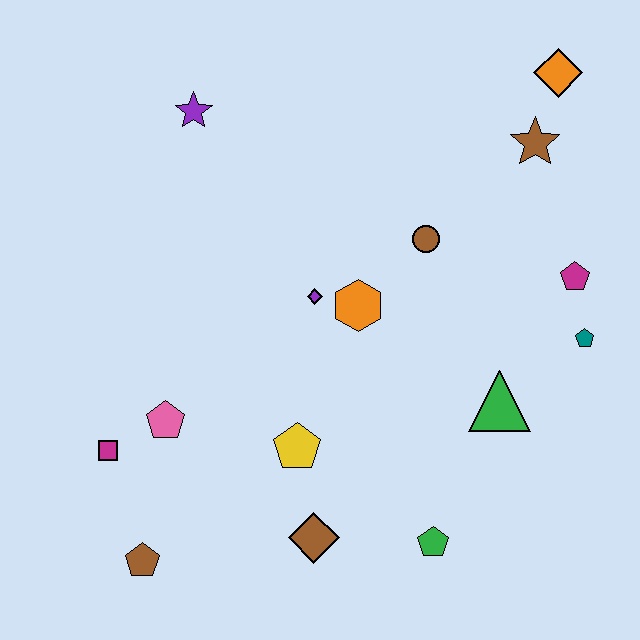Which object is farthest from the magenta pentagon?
The brown pentagon is farthest from the magenta pentagon.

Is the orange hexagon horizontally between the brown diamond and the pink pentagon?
No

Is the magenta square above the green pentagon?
Yes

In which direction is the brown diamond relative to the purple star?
The brown diamond is below the purple star.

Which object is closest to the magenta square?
The pink pentagon is closest to the magenta square.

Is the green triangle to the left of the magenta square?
No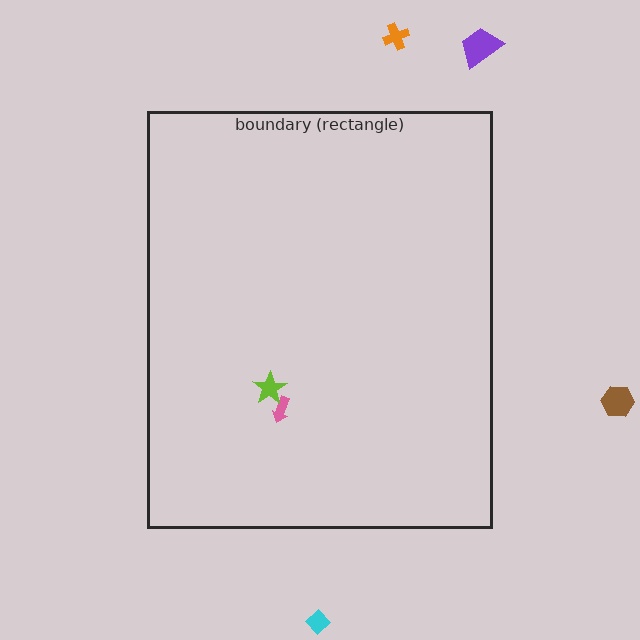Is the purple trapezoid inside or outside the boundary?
Outside.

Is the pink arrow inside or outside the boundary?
Inside.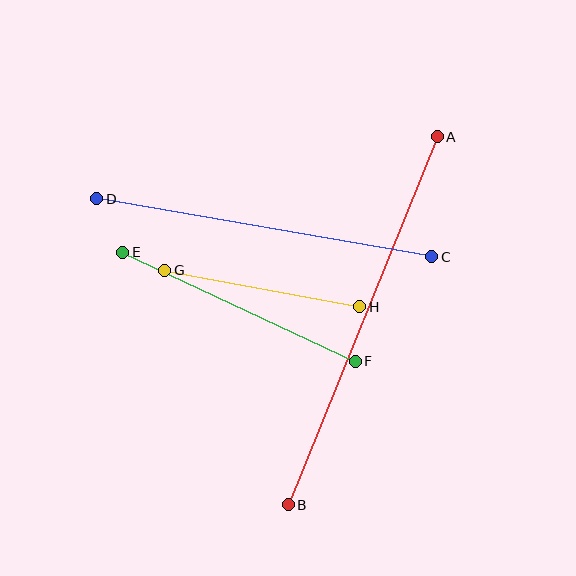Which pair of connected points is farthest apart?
Points A and B are farthest apart.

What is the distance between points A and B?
The distance is approximately 397 pixels.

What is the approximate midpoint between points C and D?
The midpoint is at approximately (264, 228) pixels.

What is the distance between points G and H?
The distance is approximately 198 pixels.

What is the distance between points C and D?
The distance is approximately 340 pixels.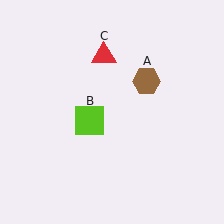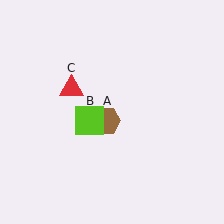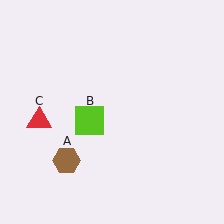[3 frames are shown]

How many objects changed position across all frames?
2 objects changed position: brown hexagon (object A), red triangle (object C).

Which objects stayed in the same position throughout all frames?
Lime square (object B) remained stationary.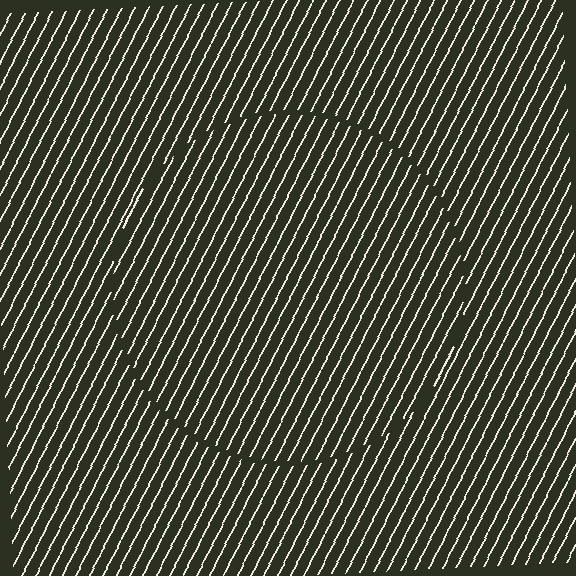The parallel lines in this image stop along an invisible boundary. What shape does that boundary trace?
An illusory circle. The interior of the shape contains the same grating, shifted by half a period — the contour is defined by the phase discontinuity where line-ends from the inner and outer gratings abut.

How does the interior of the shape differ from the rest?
The interior of the shape contains the same grating, shifted by half a period — the contour is defined by the phase discontinuity where line-ends from the inner and outer gratings abut.